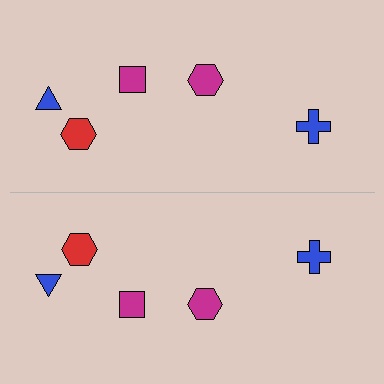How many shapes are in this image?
There are 10 shapes in this image.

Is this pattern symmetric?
Yes, this pattern has bilateral (reflection) symmetry.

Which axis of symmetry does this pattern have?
The pattern has a horizontal axis of symmetry running through the center of the image.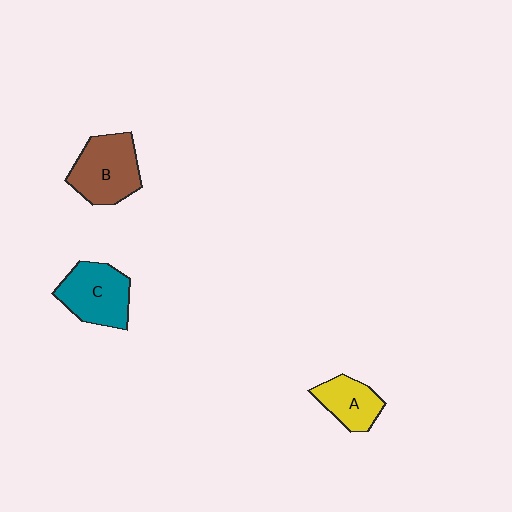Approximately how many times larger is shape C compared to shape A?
Approximately 1.4 times.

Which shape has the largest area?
Shape B (brown).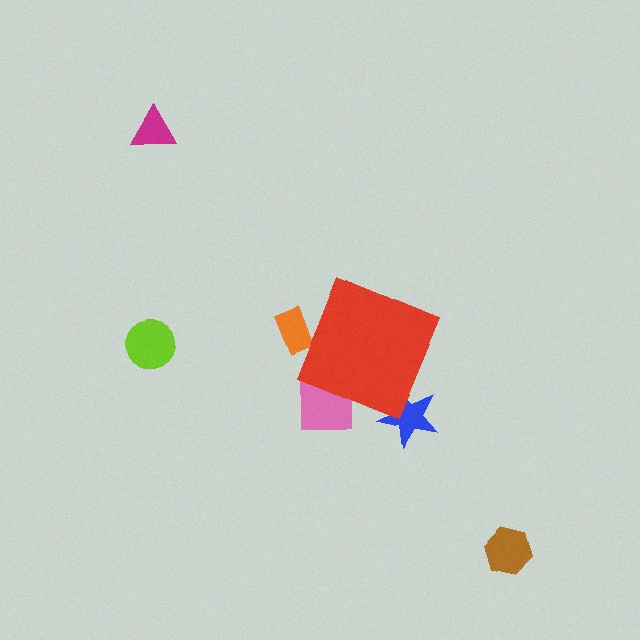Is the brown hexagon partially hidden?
No, the brown hexagon is fully visible.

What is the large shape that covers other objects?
A red diamond.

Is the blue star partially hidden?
Yes, the blue star is partially hidden behind the red diamond.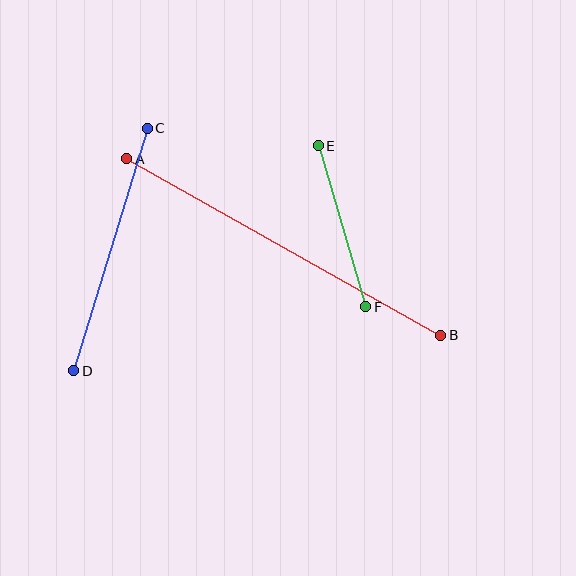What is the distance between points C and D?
The distance is approximately 253 pixels.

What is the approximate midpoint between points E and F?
The midpoint is at approximately (342, 226) pixels.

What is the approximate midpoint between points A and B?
The midpoint is at approximately (284, 247) pixels.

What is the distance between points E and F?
The distance is approximately 168 pixels.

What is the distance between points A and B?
The distance is approximately 360 pixels.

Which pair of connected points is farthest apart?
Points A and B are farthest apart.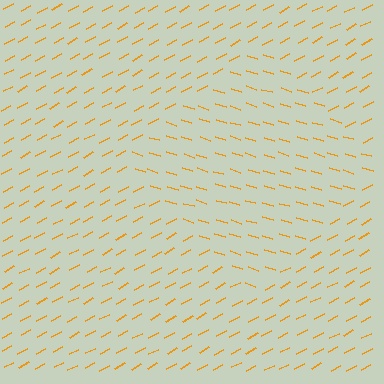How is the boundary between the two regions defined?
The boundary is defined purely by a change in line orientation (approximately 45 degrees difference). All lines are the same color and thickness.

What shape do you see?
I see a diamond.